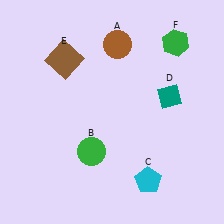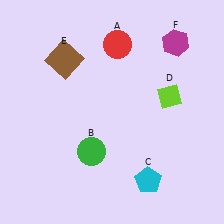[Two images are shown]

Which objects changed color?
A changed from brown to red. D changed from teal to lime. F changed from green to magenta.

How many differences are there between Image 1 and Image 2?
There are 3 differences between the two images.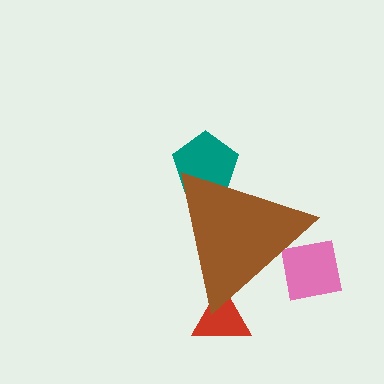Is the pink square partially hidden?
Yes, the pink square is partially hidden behind the brown triangle.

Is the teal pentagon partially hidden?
Yes, the teal pentagon is partially hidden behind the brown triangle.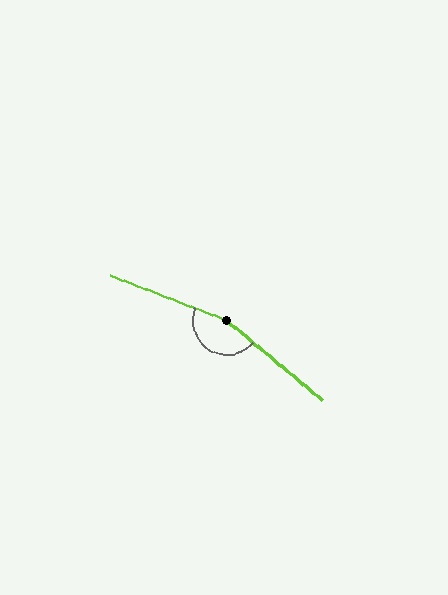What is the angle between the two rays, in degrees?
Approximately 161 degrees.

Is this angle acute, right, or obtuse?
It is obtuse.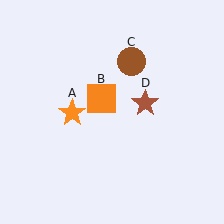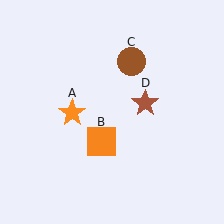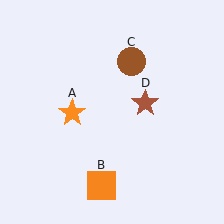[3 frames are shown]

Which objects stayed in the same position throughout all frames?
Orange star (object A) and brown circle (object C) and brown star (object D) remained stationary.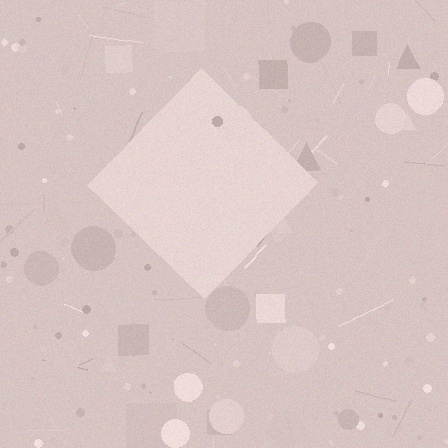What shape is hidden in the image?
A diamond is hidden in the image.